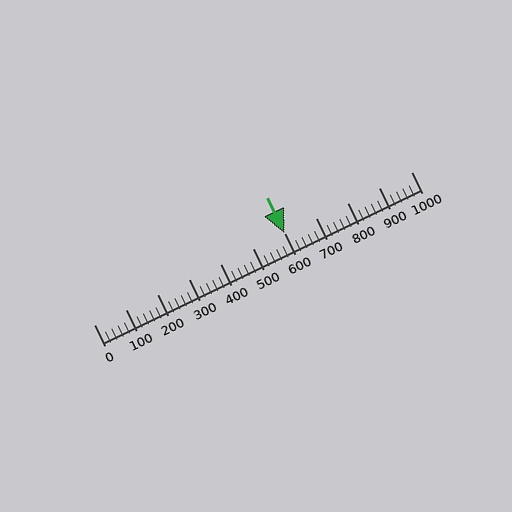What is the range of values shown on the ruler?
The ruler shows values from 0 to 1000.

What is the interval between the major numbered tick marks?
The major tick marks are spaced 100 units apart.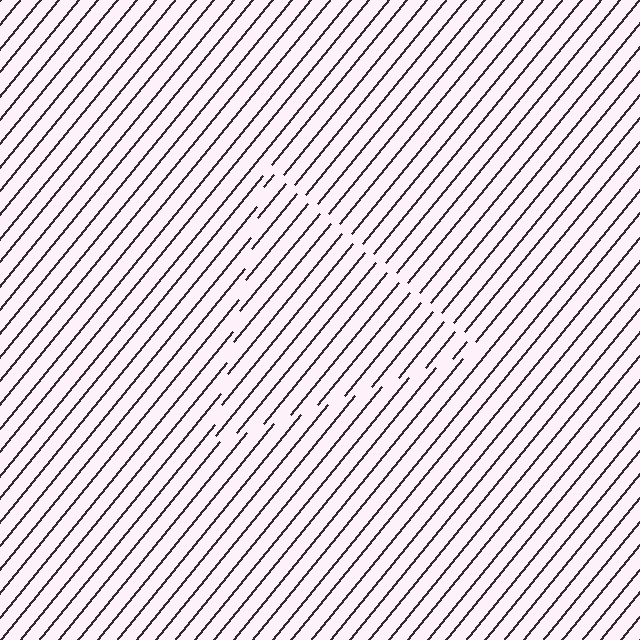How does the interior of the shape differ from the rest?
The interior of the shape contains the same grating, shifted by half a period — the contour is defined by the phase discontinuity where line-ends from the inner and outer gratings abut.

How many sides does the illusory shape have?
3 sides — the line-ends trace a triangle.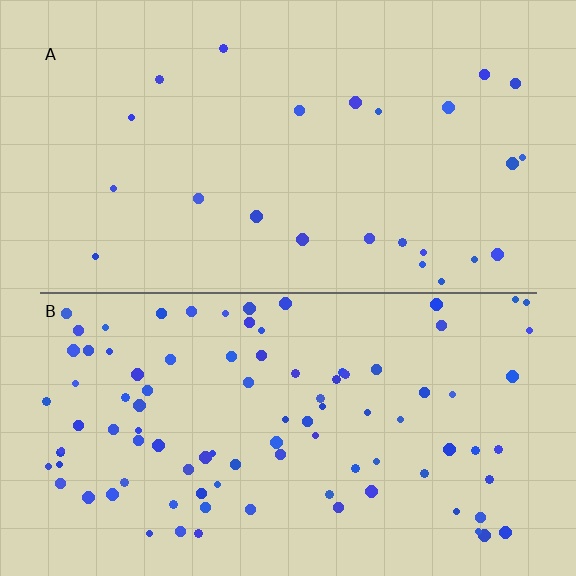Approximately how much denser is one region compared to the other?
Approximately 3.8× — region B over region A.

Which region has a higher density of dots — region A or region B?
B (the bottom).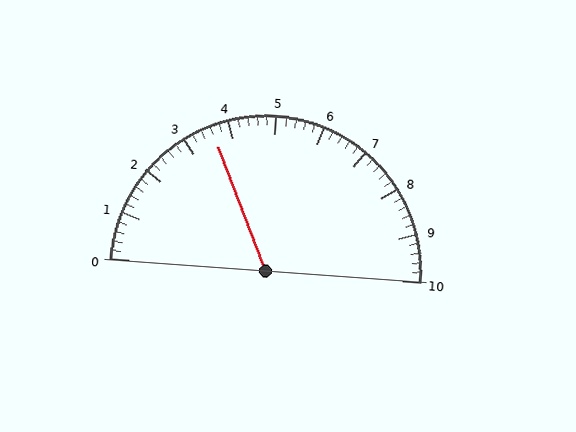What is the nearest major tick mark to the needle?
The nearest major tick mark is 4.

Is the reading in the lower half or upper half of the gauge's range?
The reading is in the lower half of the range (0 to 10).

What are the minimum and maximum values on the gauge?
The gauge ranges from 0 to 10.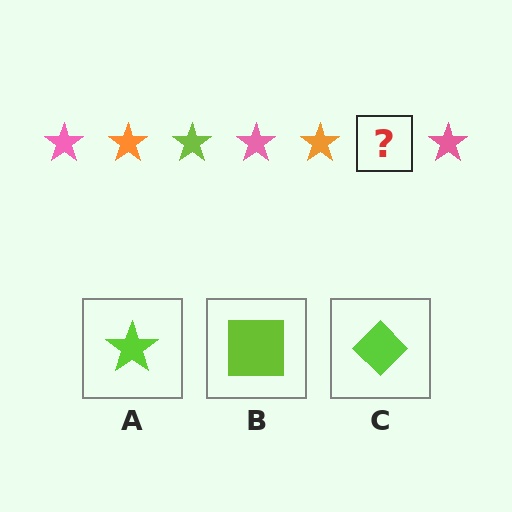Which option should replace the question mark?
Option A.